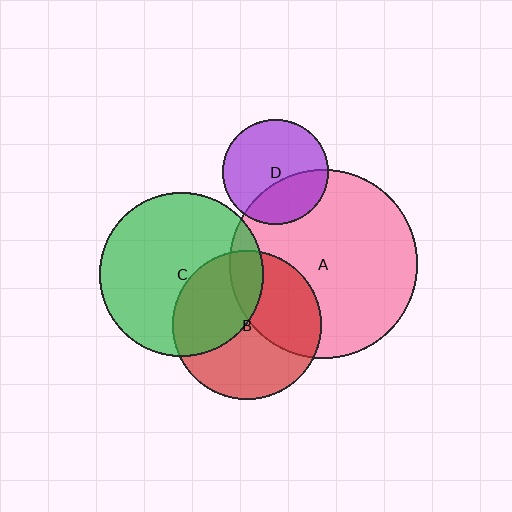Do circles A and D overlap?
Yes.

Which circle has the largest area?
Circle A (pink).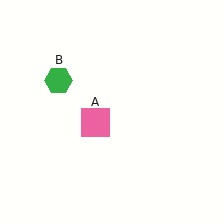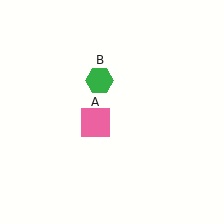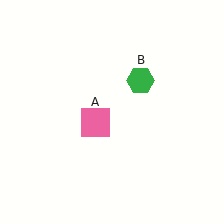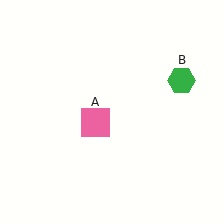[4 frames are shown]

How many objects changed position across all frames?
1 object changed position: green hexagon (object B).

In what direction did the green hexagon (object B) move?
The green hexagon (object B) moved right.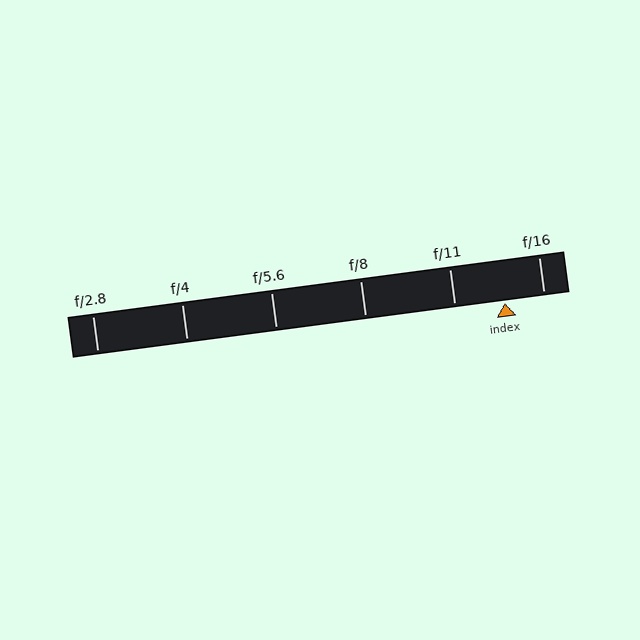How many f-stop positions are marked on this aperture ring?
There are 6 f-stop positions marked.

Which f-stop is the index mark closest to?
The index mark is closest to f/16.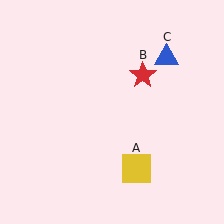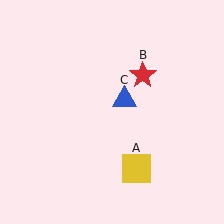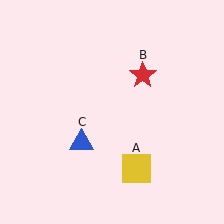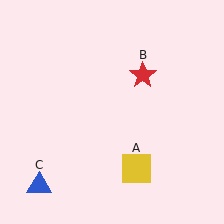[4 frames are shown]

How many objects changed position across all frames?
1 object changed position: blue triangle (object C).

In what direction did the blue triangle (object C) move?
The blue triangle (object C) moved down and to the left.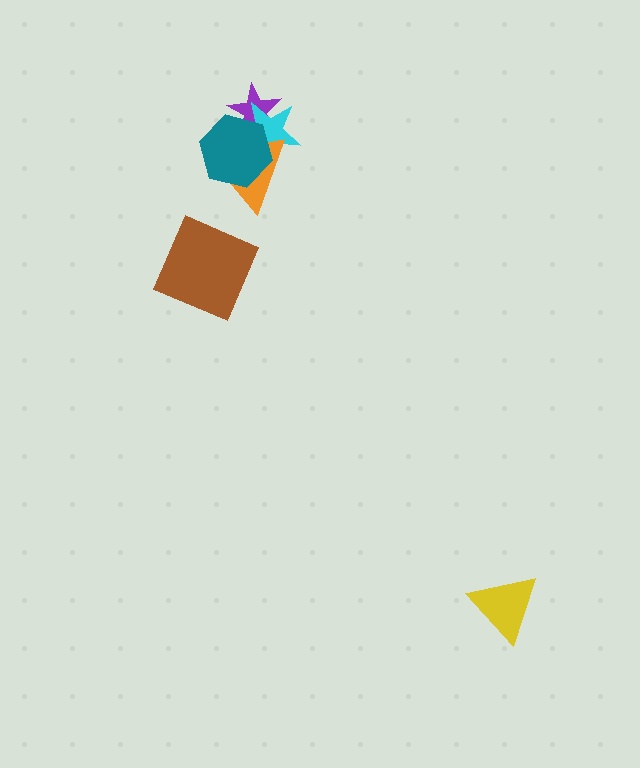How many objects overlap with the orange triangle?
3 objects overlap with the orange triangle.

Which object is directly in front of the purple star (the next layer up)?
The cyan star is directly in front of the purple star.